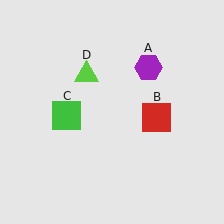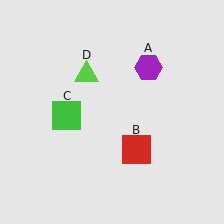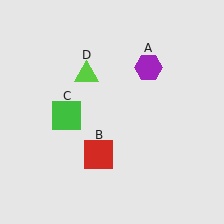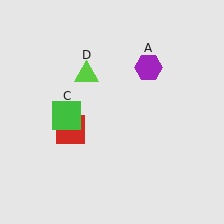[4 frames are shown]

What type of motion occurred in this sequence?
The red square (object B) rotated clockwise around the center of the scene.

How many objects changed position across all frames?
1 object changed position: red square (object B).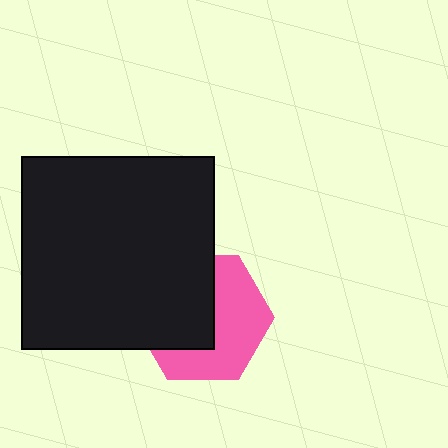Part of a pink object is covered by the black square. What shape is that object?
It is a hexagon.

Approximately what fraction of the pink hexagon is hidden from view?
Roughly 49% of the pink hexagon is hidden behind the black square.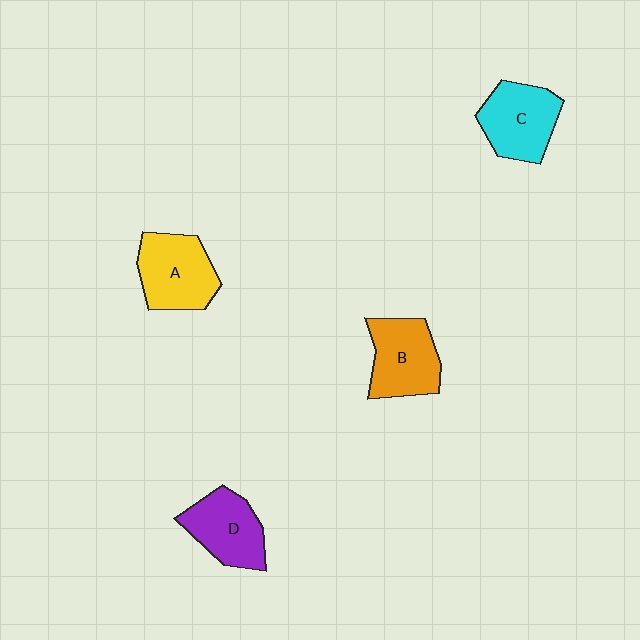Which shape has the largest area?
Shape A (yellow).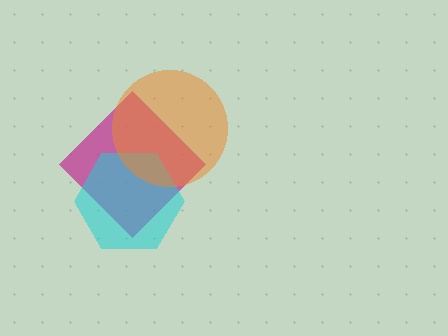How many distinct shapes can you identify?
There are 3 distinct shapes: a magenta diamond, a cyan hexagon, an orange circle.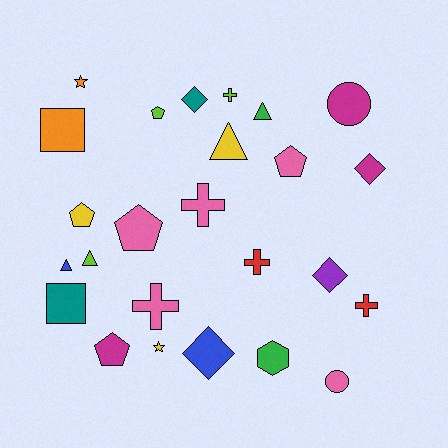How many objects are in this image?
There are 25 objects.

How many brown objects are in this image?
There are no brown objects.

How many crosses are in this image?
There are 5 crosses.